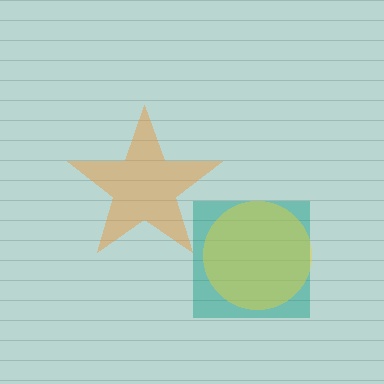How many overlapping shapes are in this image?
There are 3 overlapping shapes in the image.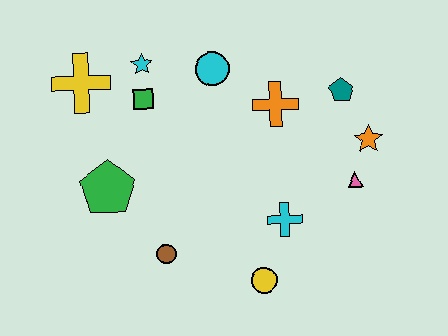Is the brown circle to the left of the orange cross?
Yes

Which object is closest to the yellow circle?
The cyan cross is closest to the yellow circle.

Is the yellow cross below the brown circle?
No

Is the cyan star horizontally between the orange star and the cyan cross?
No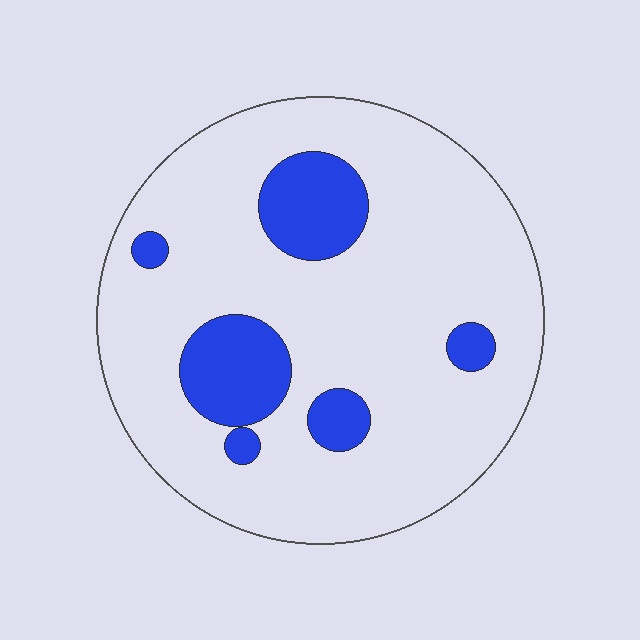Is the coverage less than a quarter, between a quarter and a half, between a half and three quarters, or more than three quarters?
Less than a quarter.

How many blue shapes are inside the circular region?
6.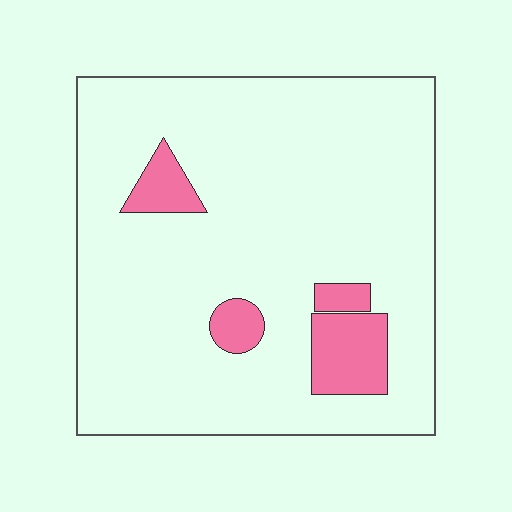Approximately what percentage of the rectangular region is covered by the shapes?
Approximately 10%.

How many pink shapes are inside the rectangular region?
4.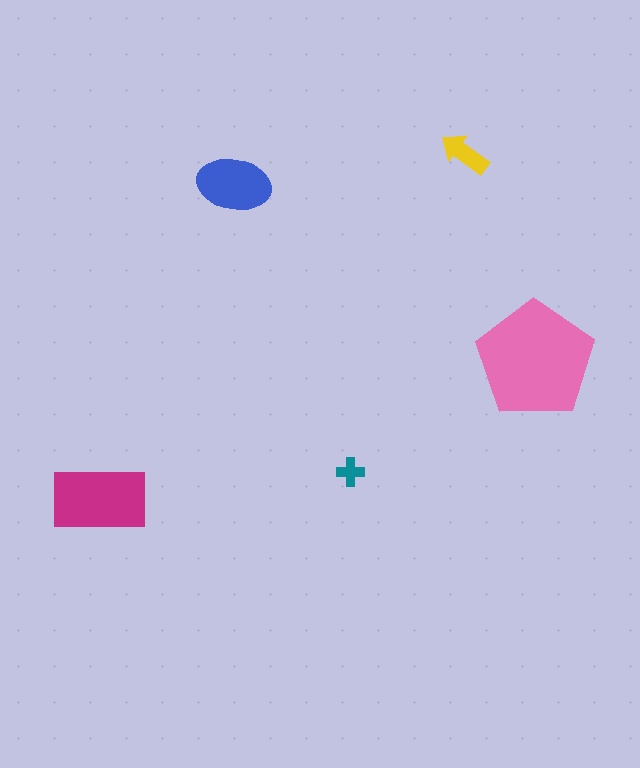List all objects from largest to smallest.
The pink pentagon, the magenta rectangle, the blue ellipse, the yellow arrow, the teal cross.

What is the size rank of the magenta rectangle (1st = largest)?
2nd.